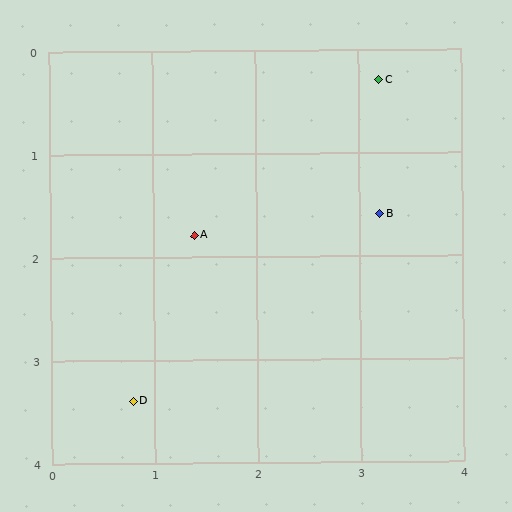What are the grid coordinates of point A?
Point A is at approximately (1.4, 1.8).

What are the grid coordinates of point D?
Point D is at approximately (0.8, 3.4).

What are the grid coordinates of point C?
Point C is at approximately (3.2, 0.3).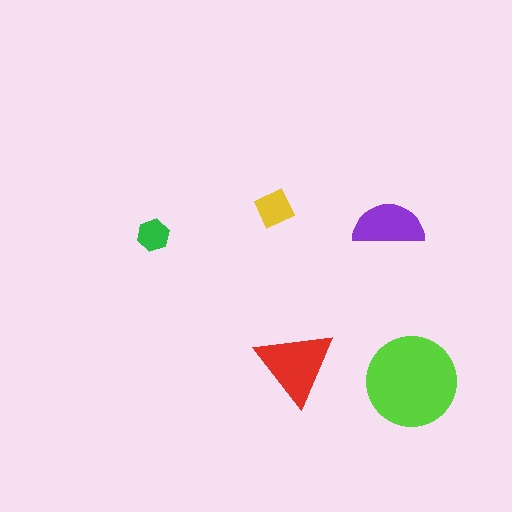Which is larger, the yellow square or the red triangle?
The red triangle.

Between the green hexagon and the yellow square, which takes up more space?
The yellow square.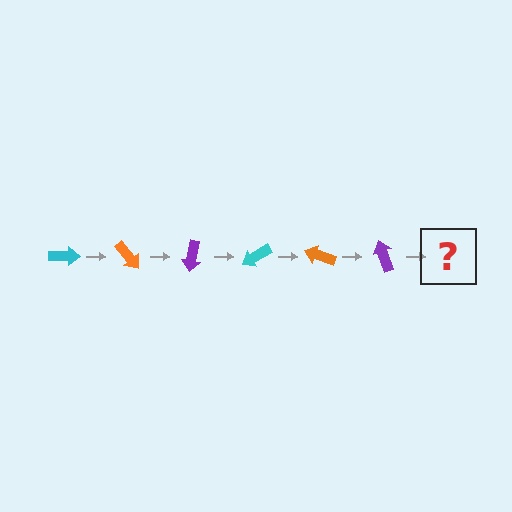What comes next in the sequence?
The next element should be a cyan arrow, rotated 300 degrees from the start.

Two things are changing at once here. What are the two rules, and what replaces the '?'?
The two rules are that it rotates 50 degrees each step and the color cycles through cyan, orange, and purple. The '?' should be a cyan arrow, rotated 300 degrees from the start.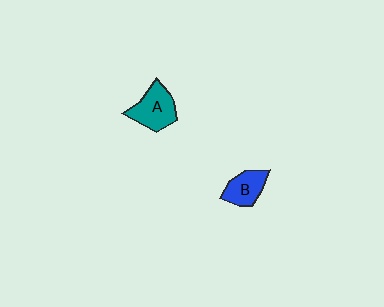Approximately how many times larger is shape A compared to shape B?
Approximately 1.3 times.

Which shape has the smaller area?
Shape B (blue).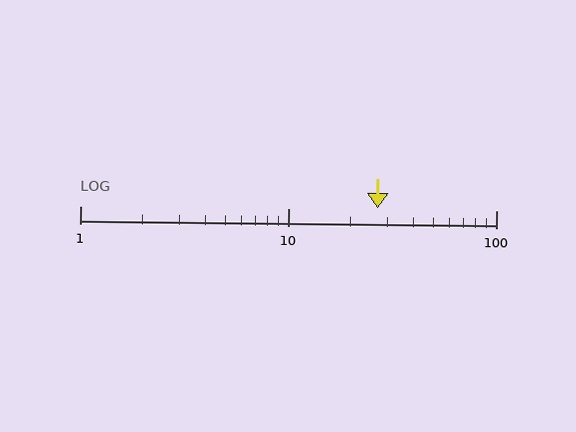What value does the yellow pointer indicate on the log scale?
The pointer indicates approximately 27.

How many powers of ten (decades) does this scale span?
The scale spans 2 decades, from 1 to 100.